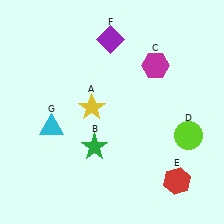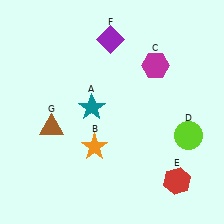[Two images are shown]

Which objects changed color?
A changed from yellow to teal. B changed from green to orange. G changed from cyan to brown.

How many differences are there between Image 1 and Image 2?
There are 3 differences between the two images.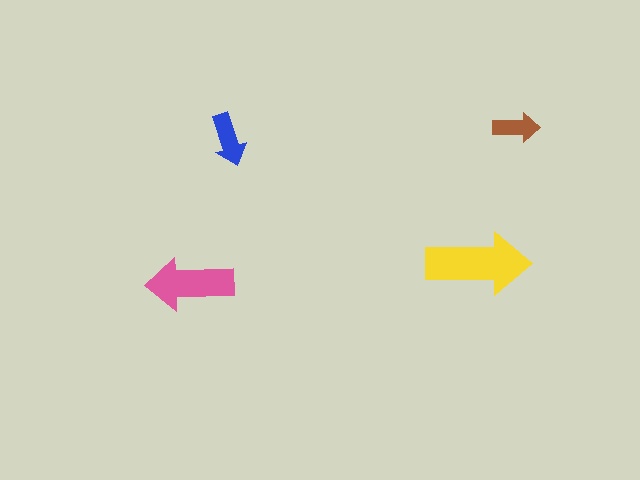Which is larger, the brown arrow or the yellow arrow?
The yellow one.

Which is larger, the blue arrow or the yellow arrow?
The yellow one.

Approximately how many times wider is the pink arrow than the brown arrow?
About 2 times wider.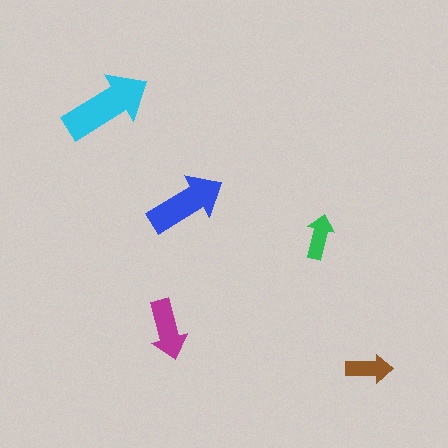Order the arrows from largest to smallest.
the cyan one, the blue one, the magenta one, the brown one, the green one.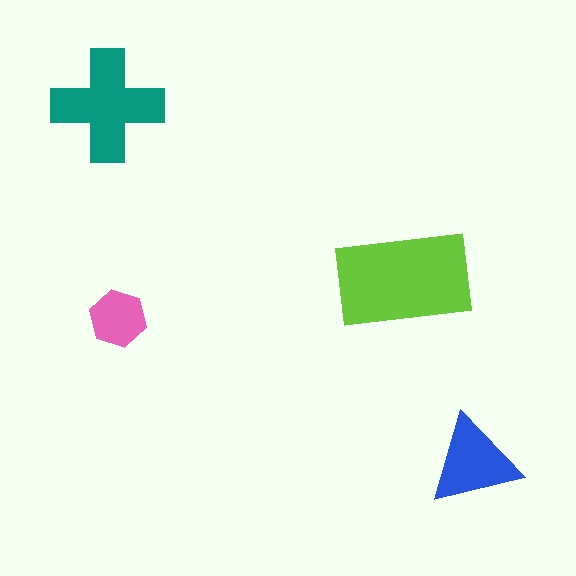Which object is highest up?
The teal cross is topmost.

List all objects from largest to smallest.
The lime rectangle, the teal cross, the blue triangle, the pink hexagon.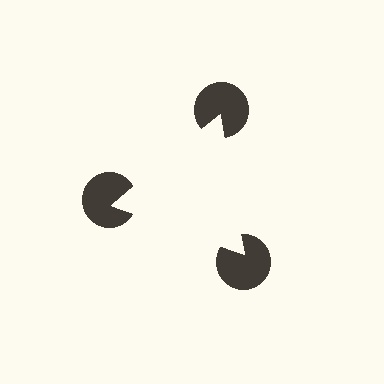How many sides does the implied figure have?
3 sides.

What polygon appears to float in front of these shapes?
An illusory triangle — its edges are inferred from the aligned wedge cuts in the pac-man discs, not physically drawn.